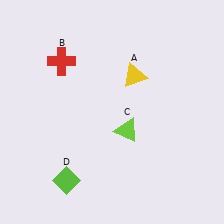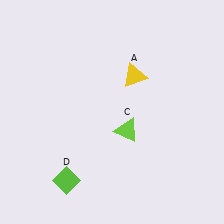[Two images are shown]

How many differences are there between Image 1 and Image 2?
There is 1 difference between the two images.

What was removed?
The red cross (B) was removed in Image 2.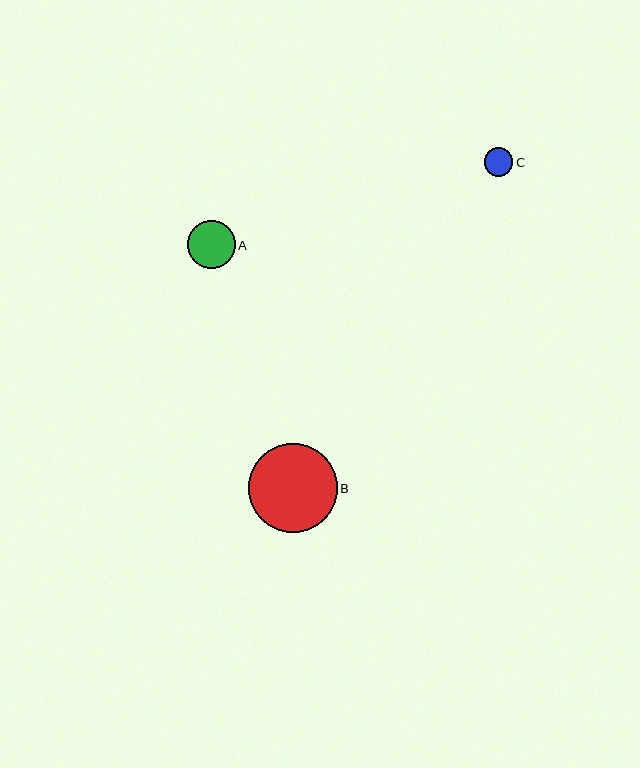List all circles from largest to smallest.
From largest to smallest: B, A, C.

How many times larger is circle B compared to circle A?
Circle B is approximately 1.9 times the size of circle A.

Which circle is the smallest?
Circle C is the smallest with a size of approximately 28 pixels.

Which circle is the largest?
Circle B is the largest with a size of approximately 89 pixels.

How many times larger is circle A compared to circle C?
Circle A is approximately 1.7 times the size of circle C.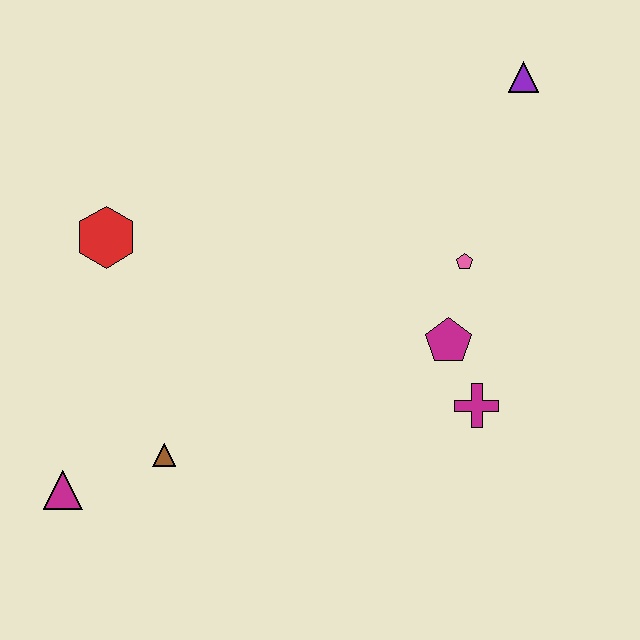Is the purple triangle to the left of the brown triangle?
No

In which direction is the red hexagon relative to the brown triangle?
The red hexagon is above the brown triangle.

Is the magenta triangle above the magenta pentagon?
No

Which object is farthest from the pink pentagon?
The magenta triangle is farthest from the pink pentagon.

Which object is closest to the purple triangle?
The pink pentagon is closest to the purple triangle.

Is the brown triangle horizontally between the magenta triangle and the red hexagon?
No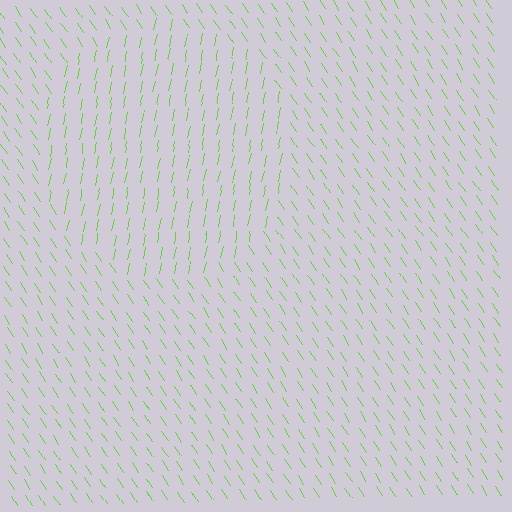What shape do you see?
I see a circle.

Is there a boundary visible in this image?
Yes, there is a texture boundary formed by a change in line orientation.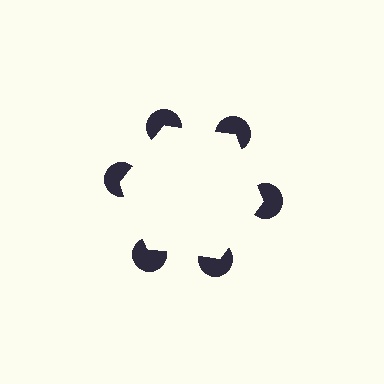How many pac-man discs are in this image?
There are 6 — one at each vertex of the illusory hexagon.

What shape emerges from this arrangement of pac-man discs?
An illusory hexagon — its edges are inferred from the aligned wedge cuts in the pac-man discs, not physically drawn.